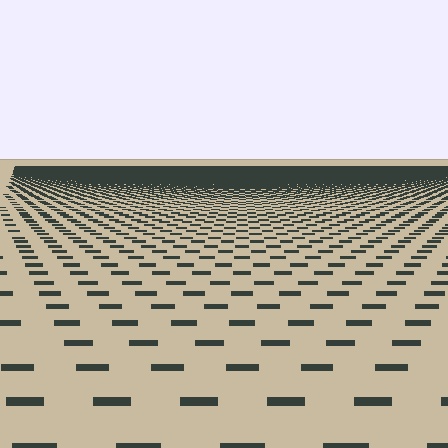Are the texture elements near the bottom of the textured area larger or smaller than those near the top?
Larger. Near the bottom, elements are closer to the viewer and appear at a bigger on-screen size.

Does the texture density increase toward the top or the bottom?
Density increases toward the top.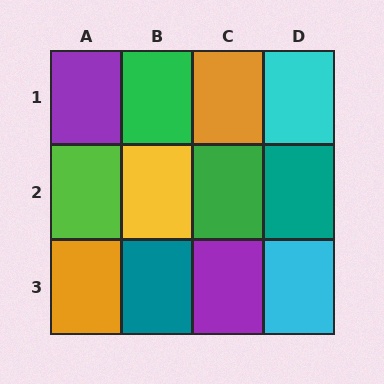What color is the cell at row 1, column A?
Purple.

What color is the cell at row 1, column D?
Cyan.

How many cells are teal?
2 cells are teal.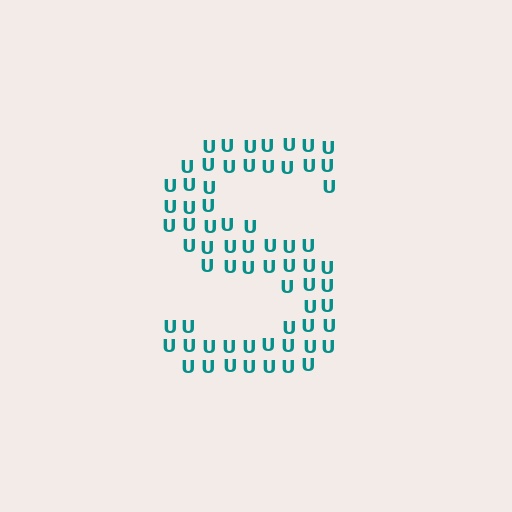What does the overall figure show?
The overall figure shows the letter S.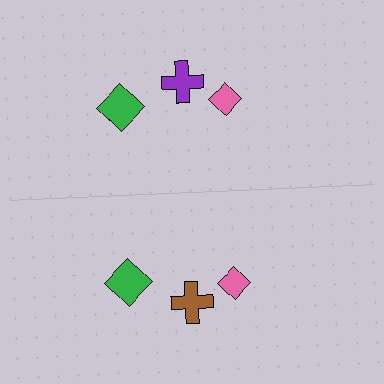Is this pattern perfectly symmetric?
No, the pattern is not perfectly symmetric. The brown cross on the bottom side breaks the symmetry — its mirror counterpart is purple.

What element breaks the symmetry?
The brown cross on the bottom side breaks the symmetry — its mirror counterpart is purple.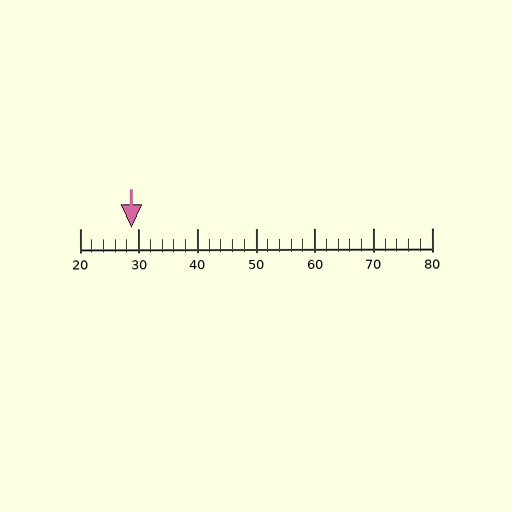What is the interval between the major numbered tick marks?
The major tick marks are spaced 10 units apart.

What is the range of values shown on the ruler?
The ruler shows values from 20 to 80.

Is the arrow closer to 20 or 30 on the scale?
The arrow is closer to 30.